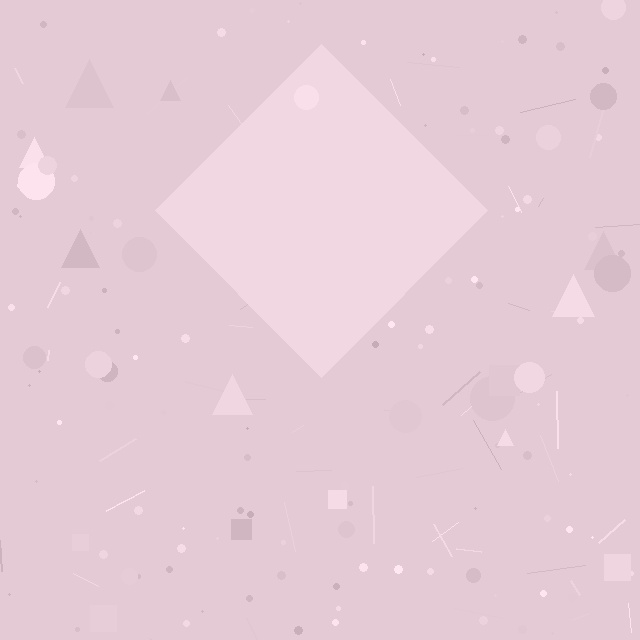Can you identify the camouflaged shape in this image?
The camouflaged shape is a diamond.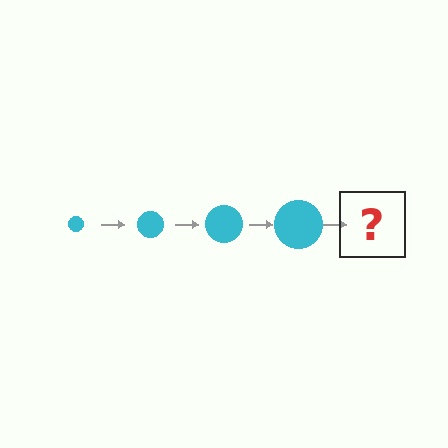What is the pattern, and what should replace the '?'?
The pattern is that the circle gets progressively larger each step. The '?' should be a cyan circle, larger than the previous one.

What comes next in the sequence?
The next element should be a cyan circle, larger than the previous one.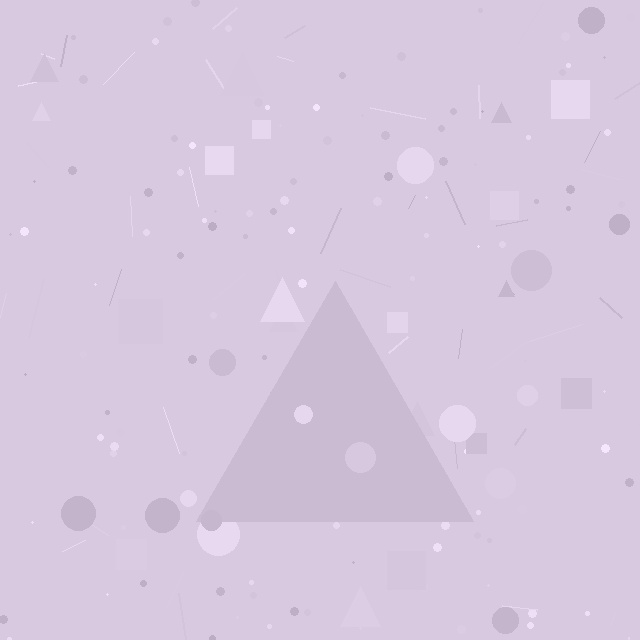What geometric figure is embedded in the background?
A triangle is embedded in the background.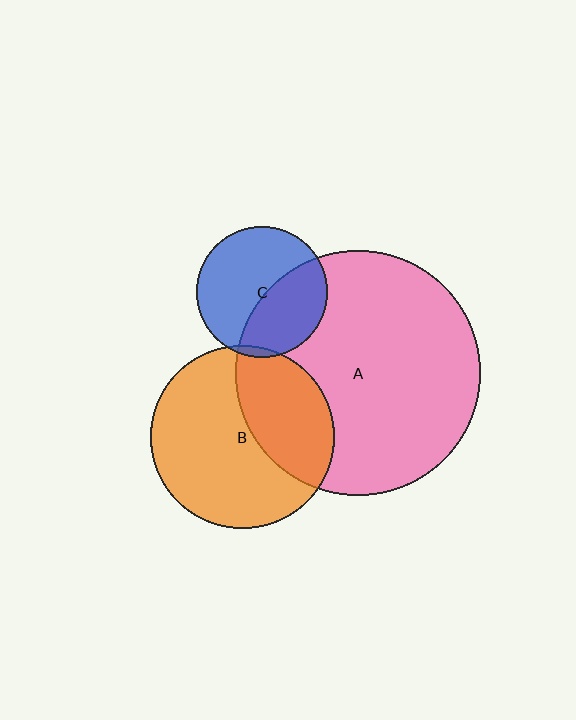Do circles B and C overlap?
Yes.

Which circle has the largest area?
Circle A (pink).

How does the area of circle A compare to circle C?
Approximately 3.5 times.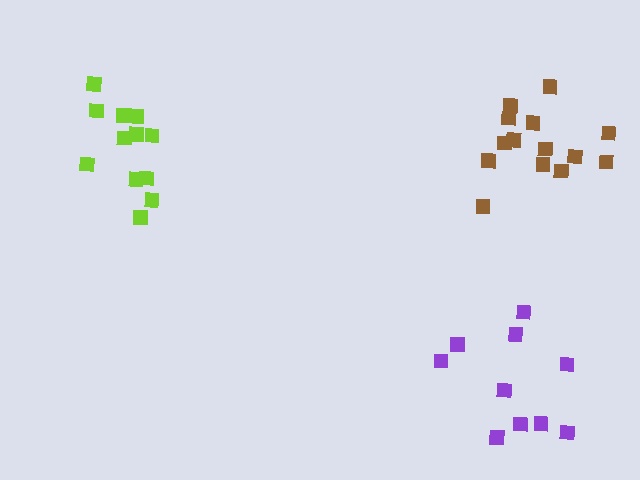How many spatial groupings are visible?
There are 3 spatial groupings.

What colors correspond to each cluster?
The clusters are colored: brown, purple, lime.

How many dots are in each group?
Group 1: 14 dots, Group 2: 10 dots, Group 3: 12 dots (36 total).